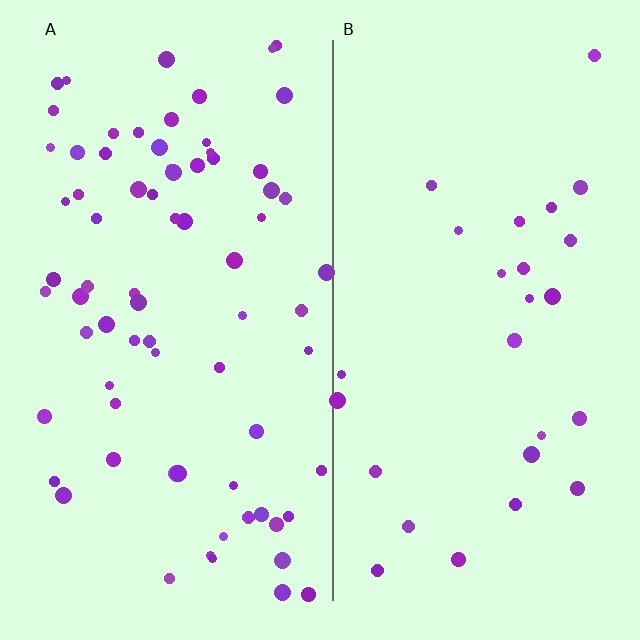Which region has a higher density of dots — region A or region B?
A (the left).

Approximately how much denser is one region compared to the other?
Approximately 2.8× — region A over region B.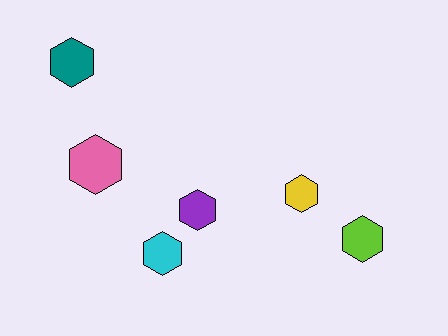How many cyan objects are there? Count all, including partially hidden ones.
There is 1 cyan object.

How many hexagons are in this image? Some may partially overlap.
There are 6 hexagons.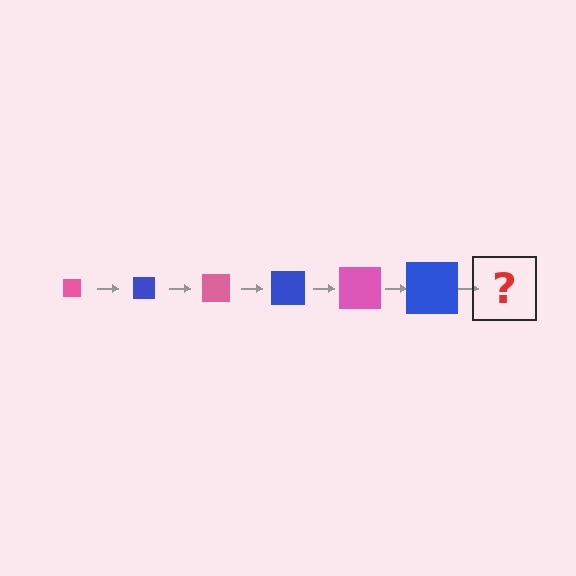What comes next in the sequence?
The next element should be a pink square, larger than the previous one.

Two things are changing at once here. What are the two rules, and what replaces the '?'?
The two rules are that the square grows larger each step and the color cycles through pink and blue. The '?' should be a pink square, larger than the previous one.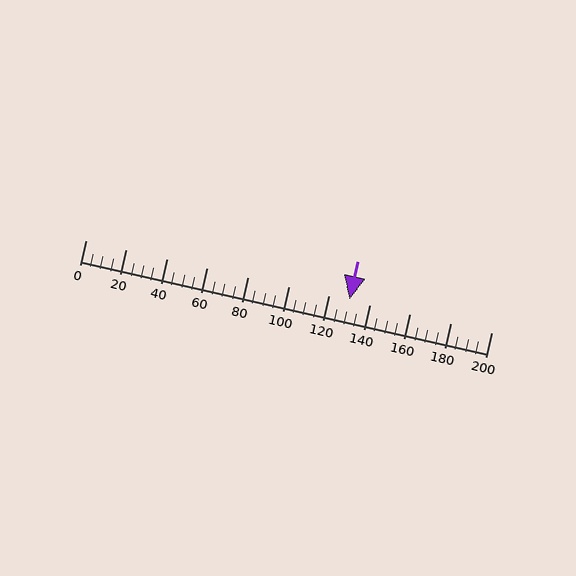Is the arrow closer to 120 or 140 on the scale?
The arrow is closer to 140.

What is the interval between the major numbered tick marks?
The major tick marks are spaced 20 units apart.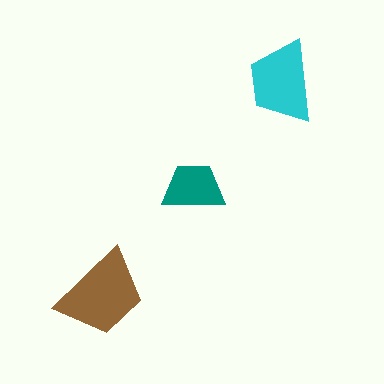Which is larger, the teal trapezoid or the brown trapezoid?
The brown one.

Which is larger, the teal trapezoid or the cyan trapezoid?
The cyan one.